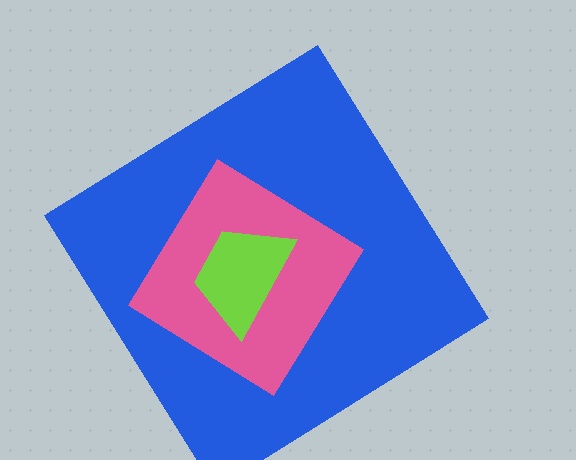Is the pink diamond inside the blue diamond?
Yes.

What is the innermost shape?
The lime trapezoid.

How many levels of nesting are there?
3.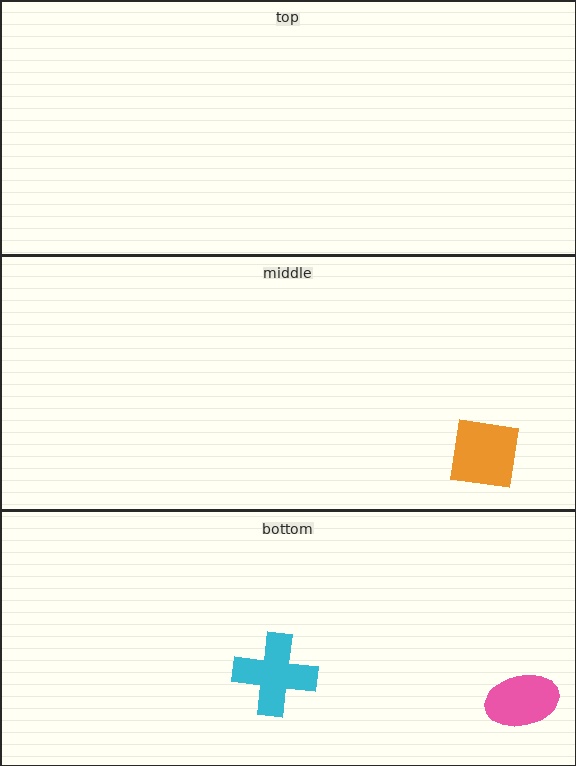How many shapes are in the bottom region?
2.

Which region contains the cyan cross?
The bottom region.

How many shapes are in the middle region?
1.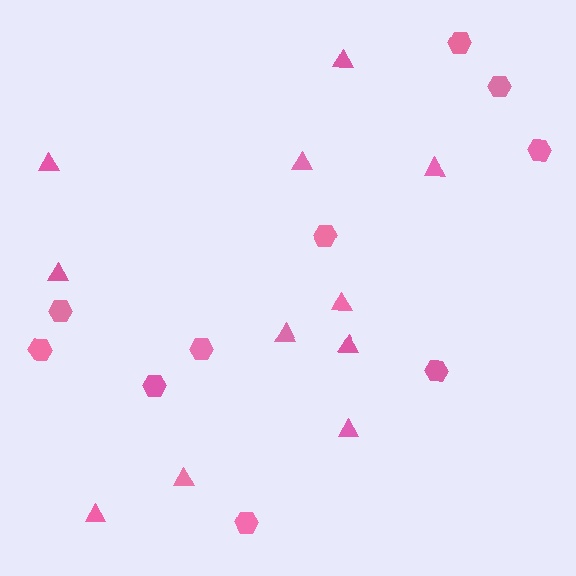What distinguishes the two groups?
There are 2 groups: one group of hexagons (10) and one group of triangles (11).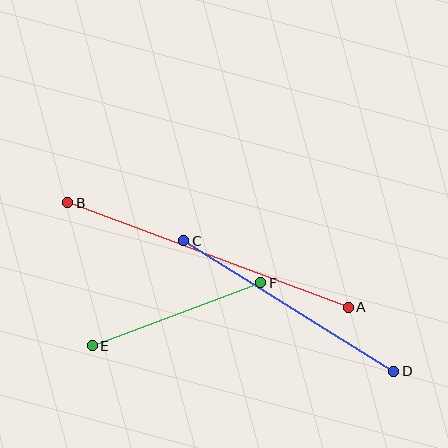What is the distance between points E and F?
The distance is approximately 180 pixels.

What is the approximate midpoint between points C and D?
The midpoint is at approximately (289, 306) pixels.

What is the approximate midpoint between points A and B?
The midpoint is at approximately (208, 255) pixels.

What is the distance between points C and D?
The distance is approximately 247 pixels.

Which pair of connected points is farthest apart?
Points A and B are farthest apart.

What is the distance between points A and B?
The distance is approximately 300 pixels.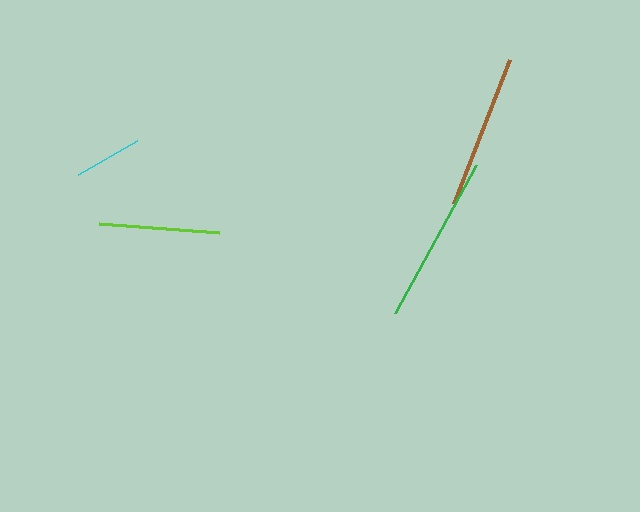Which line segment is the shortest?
The cyan line is the shortest at approximately 68 pixels.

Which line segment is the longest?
The green line is the longest at approximately 169 pixels.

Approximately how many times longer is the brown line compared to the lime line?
The brown line is approximately 1.3 times the length of the lime line.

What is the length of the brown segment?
The brown segment is approximately 155 pixels long.